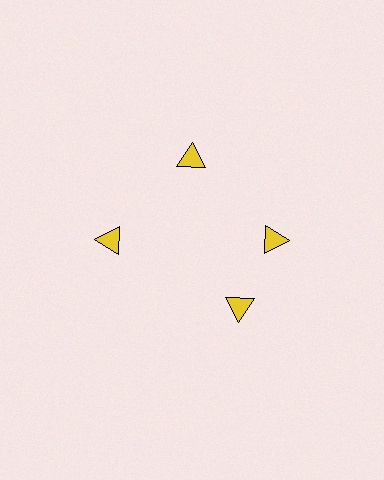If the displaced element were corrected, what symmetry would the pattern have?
It would have 4-fold rotational symmetry — the pattern would map onto itself every 90 degrees.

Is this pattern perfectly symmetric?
No. The 4 yellow triangles are arranged in a ring, but one element near the 6 o'clock position is rotated out of alignment along the ring, breaking the 4-fold rotational symmetry.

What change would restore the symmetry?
The symmetry would be restored by rotating it back into even spacing with its neighbors so that all 4 triangles sit at equal angles and equal distance from the center.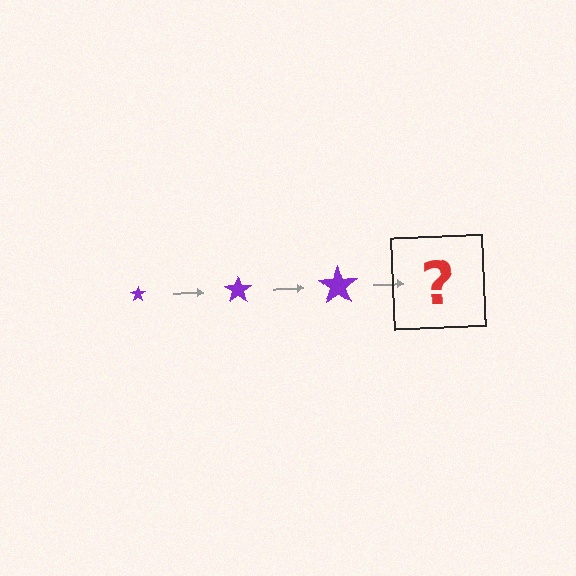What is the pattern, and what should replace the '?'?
The pattern is that the star gets progressively larger each step. The '?' should be a purple star, larger than the previous one.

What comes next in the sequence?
The next element should be a purple star, larger than the previous one.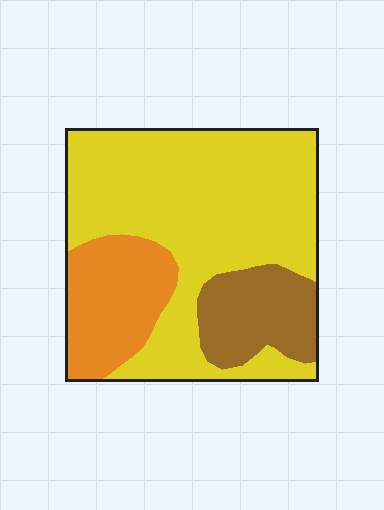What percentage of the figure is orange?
Orange covers around 20% of the figure.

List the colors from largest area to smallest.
From largest to smallest: yellow, orange, brown.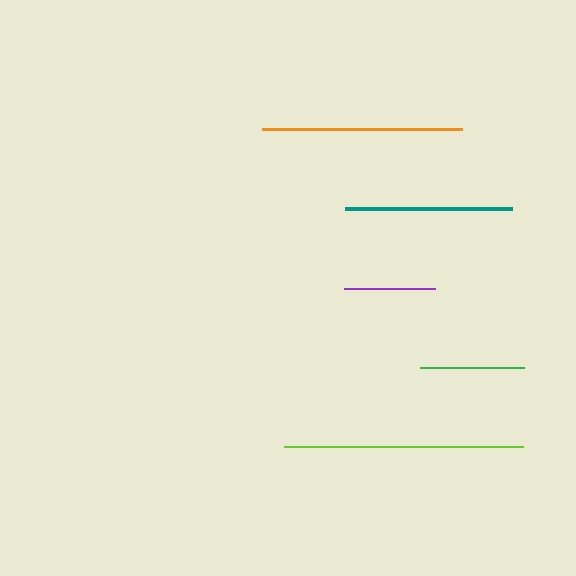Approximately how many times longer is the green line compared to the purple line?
The green line is approximately 1.1 times the length of the purple line.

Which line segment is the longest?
The lime line is the longest at approximately 239 pixels.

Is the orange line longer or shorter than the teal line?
The orange line is longer than the teal line.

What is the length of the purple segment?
The purple segment is approximately 91 pixels long.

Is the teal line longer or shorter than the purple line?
The teal line is longer than the purple line.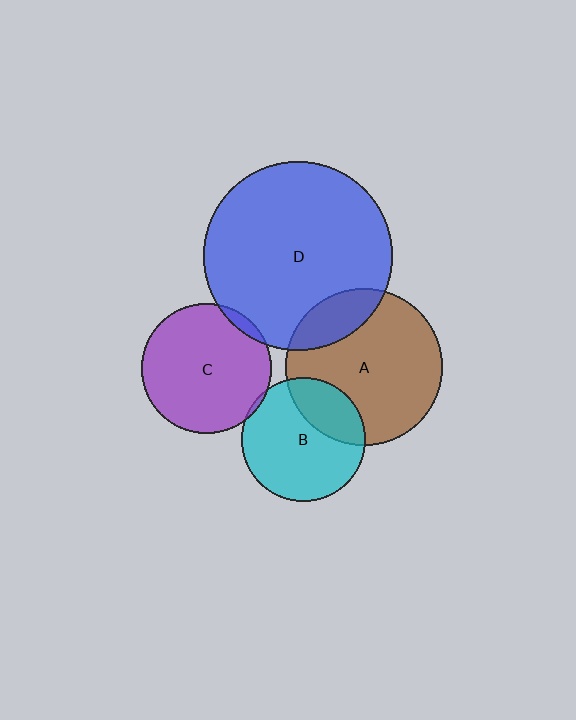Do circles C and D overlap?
Yes.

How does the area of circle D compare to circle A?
Approximately 1.5 times.